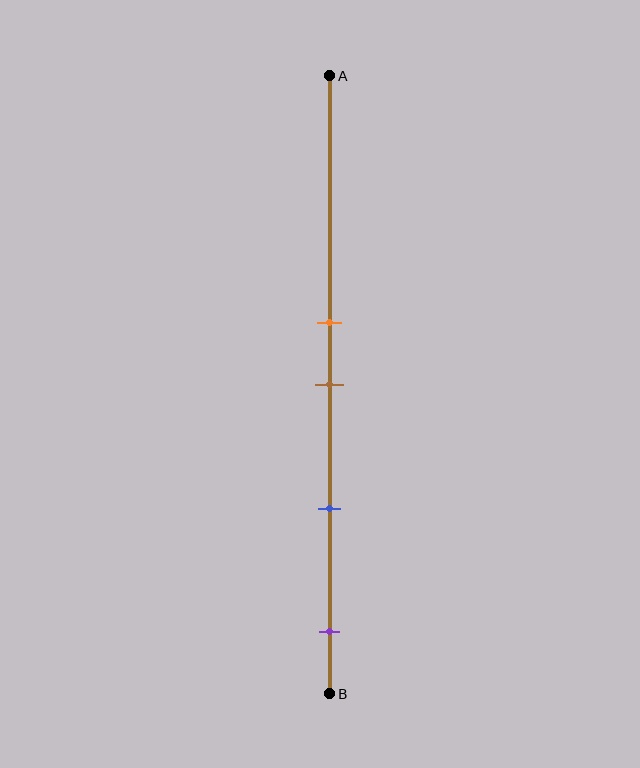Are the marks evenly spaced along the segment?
No, the marks are not evenly spaced.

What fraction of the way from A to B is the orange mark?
The orange mark is approximately 40% (0.4) of the way from A to B.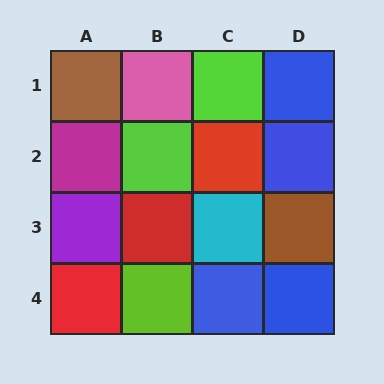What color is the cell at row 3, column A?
Purple.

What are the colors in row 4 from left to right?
Red, lime, blue, blue.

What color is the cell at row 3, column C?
Cyan.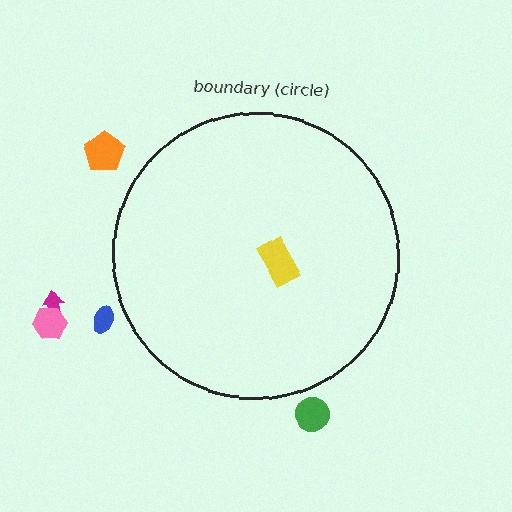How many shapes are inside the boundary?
1 inside, 5 outside.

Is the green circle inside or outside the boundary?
Outside.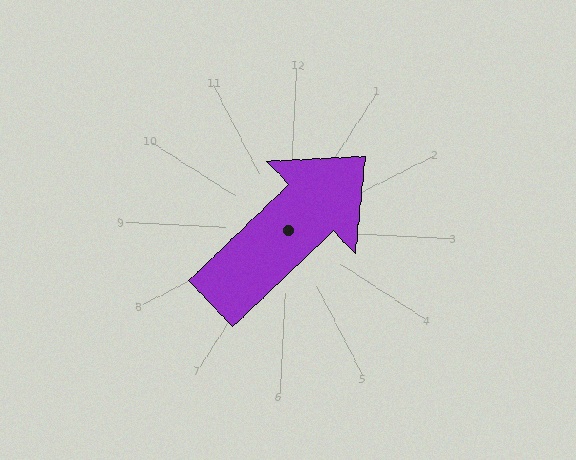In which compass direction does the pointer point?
Northeast.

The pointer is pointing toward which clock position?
Roughly 1 o'clock.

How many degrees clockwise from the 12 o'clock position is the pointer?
Approximately 44 degrees.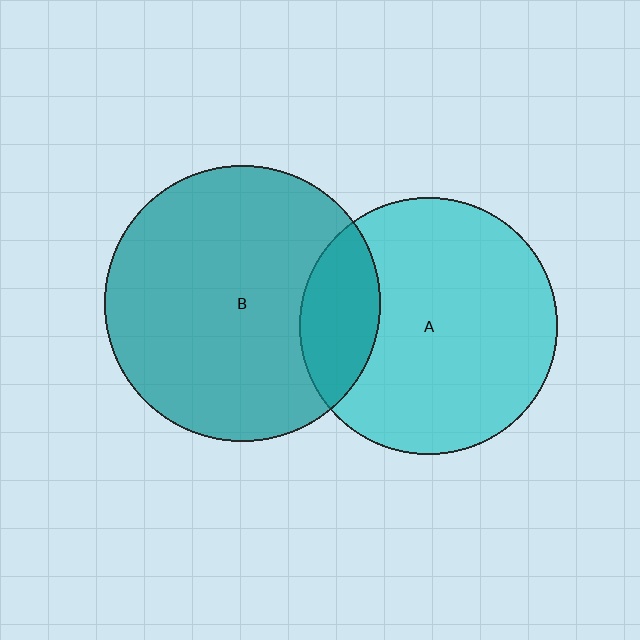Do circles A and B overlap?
Yes.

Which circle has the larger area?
Circle B (teal).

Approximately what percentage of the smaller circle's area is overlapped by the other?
Approximately 20%.